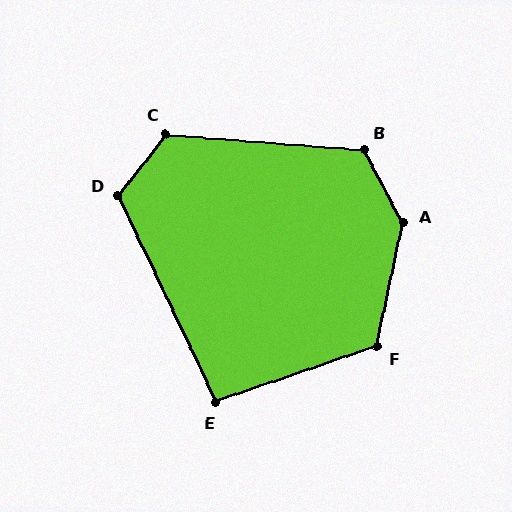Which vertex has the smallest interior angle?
E, at approximately 97 degrees.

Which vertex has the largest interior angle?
A, at approximately 139 degrees.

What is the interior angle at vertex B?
Approximately 123 degrees (obtuse).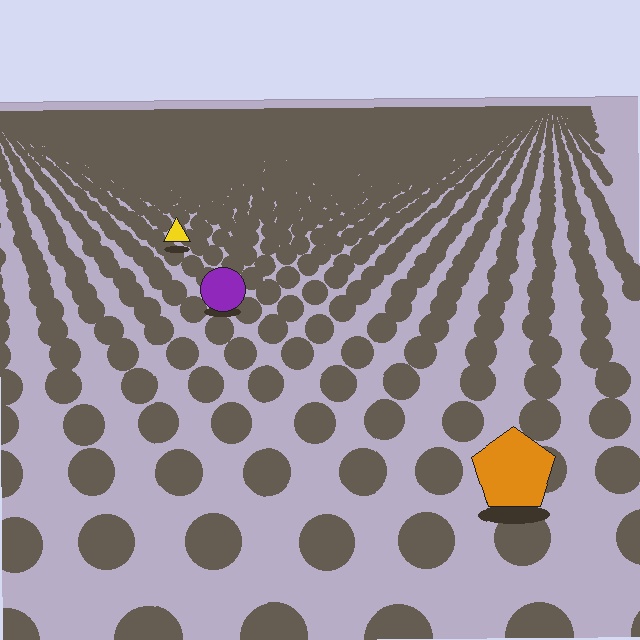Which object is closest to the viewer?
The orange pentagon is closest. The texture marks near it are larger and more spread out.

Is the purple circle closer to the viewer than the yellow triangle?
Yes. The purple circle is closer — you can tell from the texture gradient: the ground texture is coarser near it.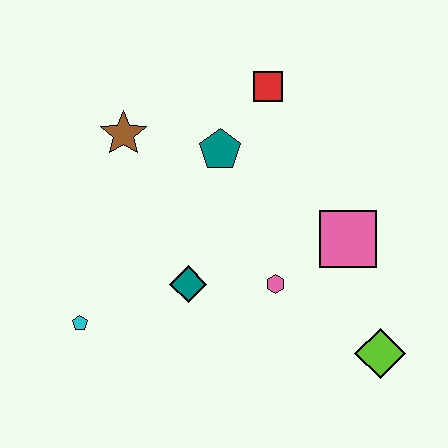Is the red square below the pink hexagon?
No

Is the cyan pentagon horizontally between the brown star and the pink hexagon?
No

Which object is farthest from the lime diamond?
The brown star is farthest from the lime diamond.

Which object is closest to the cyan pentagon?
The teal diamond is closest to the cyan pentagon.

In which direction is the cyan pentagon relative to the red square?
The cyan pentagon is below the red square.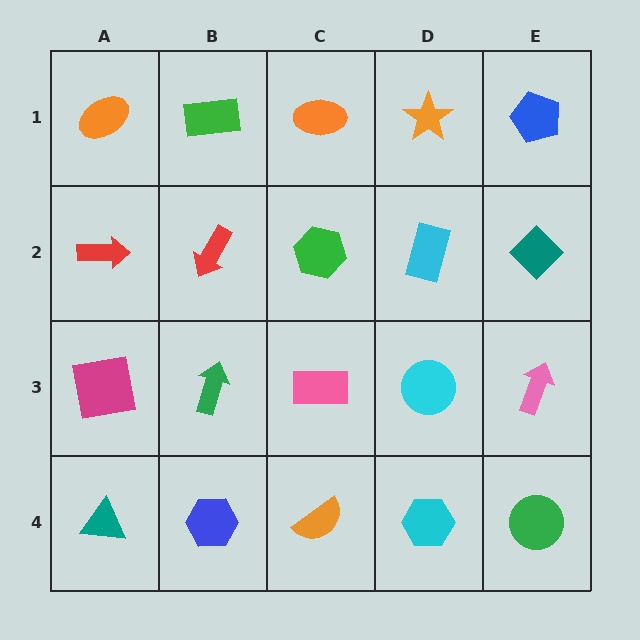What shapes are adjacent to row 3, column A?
A red arrow (row 2, column A), a teal triangle (row 4, column A), a green arrow (row 3, column B).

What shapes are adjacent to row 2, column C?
An orange ellipse (row 1, column C), a pink rectangle (row 3, column C), a red arrow (row 2, column B), a cyan rectangle (row 2, column D).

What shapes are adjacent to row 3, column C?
A green hexagon (row 2, column C), an orange semicircle (row 4, column C), a green arrow (row 3, column B), a cyan circle (row 3, column D).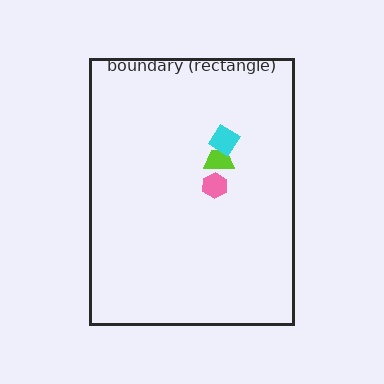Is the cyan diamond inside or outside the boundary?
Inside.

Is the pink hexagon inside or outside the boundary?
Inside.